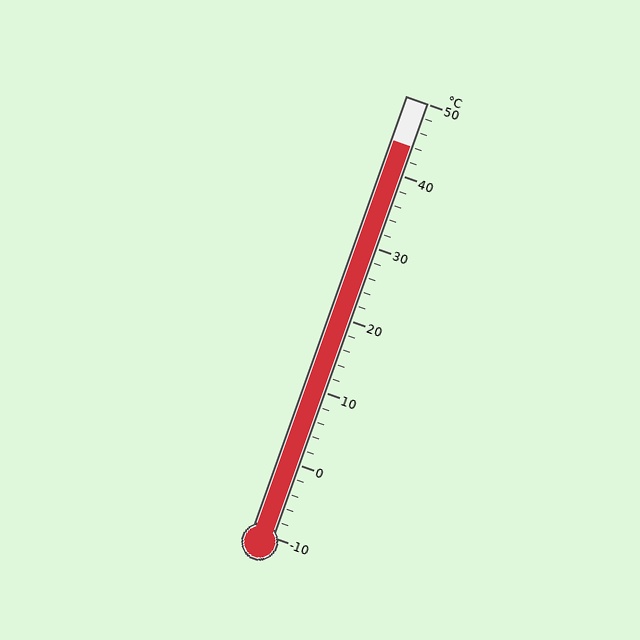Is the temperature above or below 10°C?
The temperature is above 10°C.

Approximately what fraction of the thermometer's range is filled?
The thermometer is filled to approximately 90% of its range.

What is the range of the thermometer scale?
The thermometer scale ranges from -10°C to 50°C.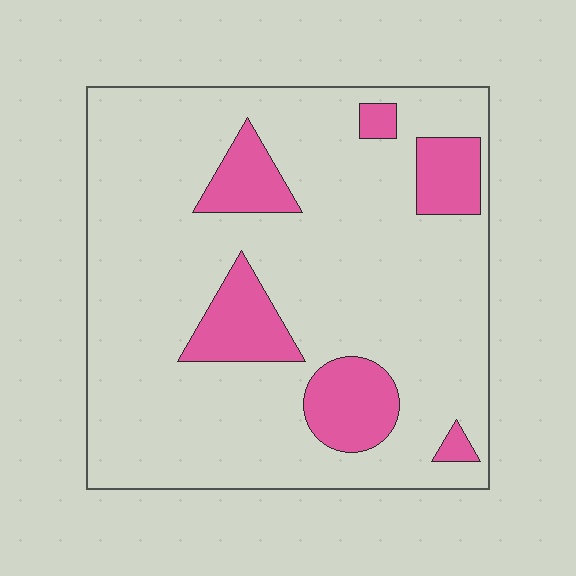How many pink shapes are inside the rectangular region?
6.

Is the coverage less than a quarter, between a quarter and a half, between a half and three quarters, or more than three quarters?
Less than a quarter.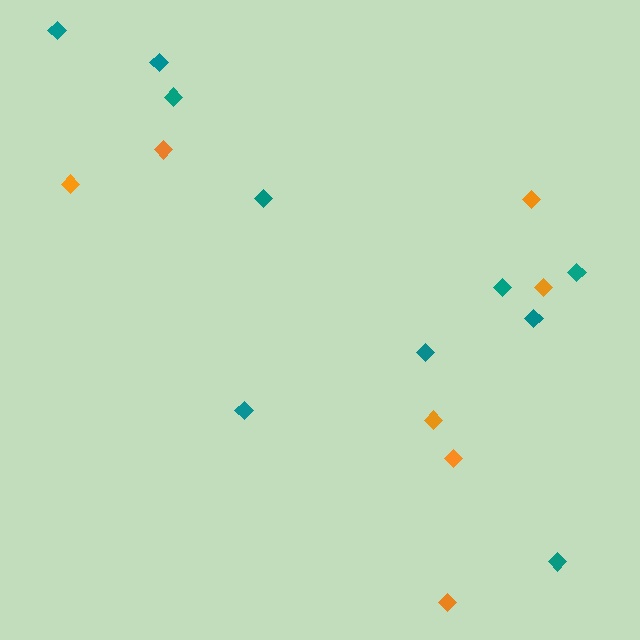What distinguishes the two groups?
There are 2 groups: one group of teal diamonds (10) and one group of orange diamonds (7).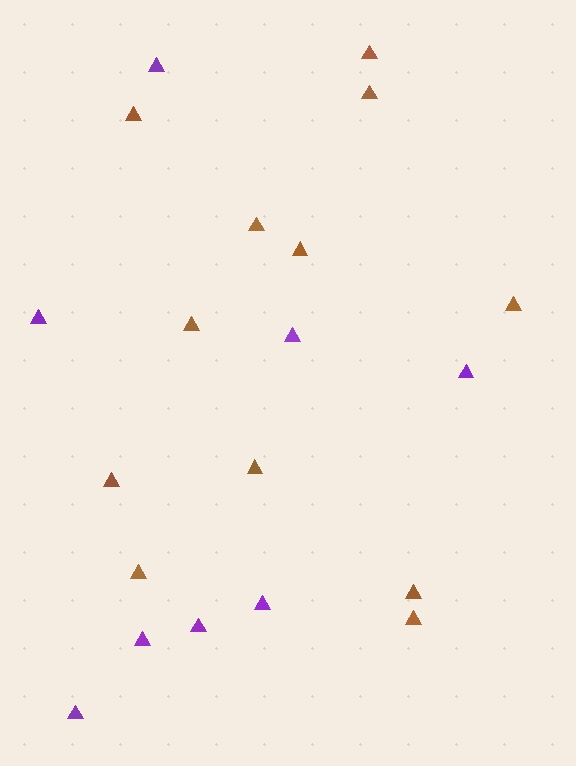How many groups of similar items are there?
There are 2 groups: one group of purple triangles (8) and one group of brown triangles (12).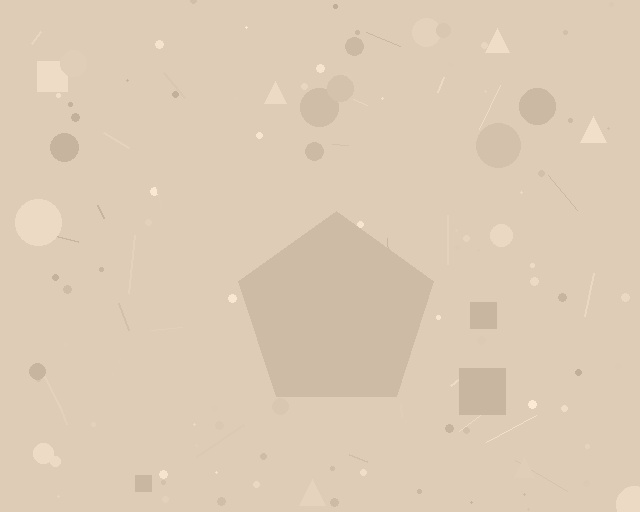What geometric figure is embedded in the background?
A pentagon is embedded in the background.